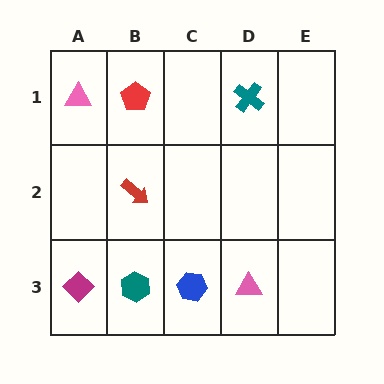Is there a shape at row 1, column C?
No, that cell is empty.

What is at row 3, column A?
A magenta diamond.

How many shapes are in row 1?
3 shapes.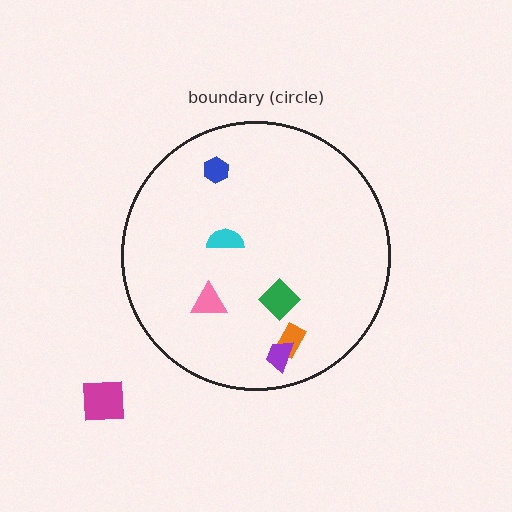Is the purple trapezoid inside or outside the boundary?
Inside.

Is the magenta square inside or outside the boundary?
Outside.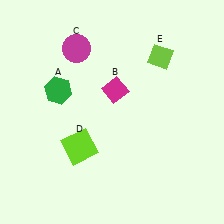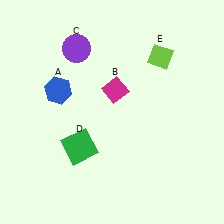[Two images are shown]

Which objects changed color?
A changed from green to blue. C changed from magenta to purple. D changed from lime to green.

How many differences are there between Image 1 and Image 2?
There are 3 differences between the two images.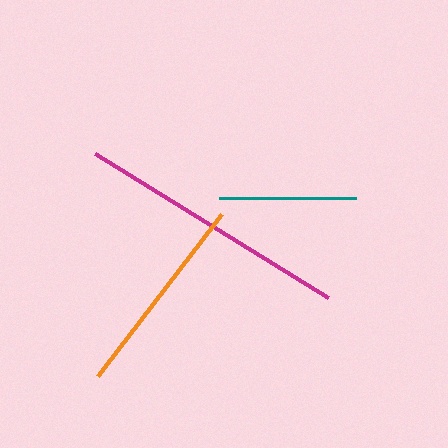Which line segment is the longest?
The magenta line is the longest at approximately 273 pixels.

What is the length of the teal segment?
The teal segment is approximately 137 pixels long.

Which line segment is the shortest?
The teal line is the shortest at approximately 137 pixels.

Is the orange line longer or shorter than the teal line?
The orange line is longer than the teal line.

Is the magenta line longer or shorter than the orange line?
The magenta line is longer than the orange line.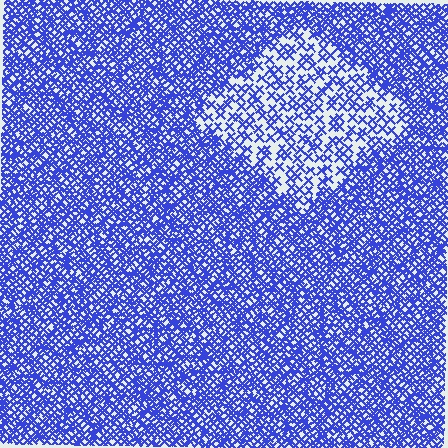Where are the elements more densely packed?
The elements are more densely packed outside the diamond boundary.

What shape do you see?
I see a diamond.